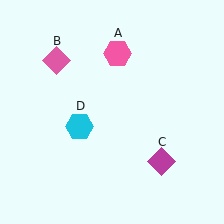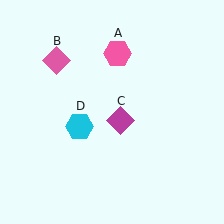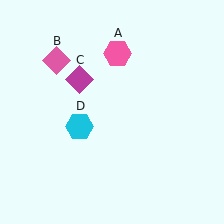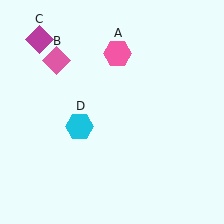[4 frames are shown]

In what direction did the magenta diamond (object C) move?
The magenta diamond (object C) moved up and to the left.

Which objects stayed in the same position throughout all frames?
Pink hexagon (object A) and pink diamond (object B) and cyan hexagon (object D) remained stationary.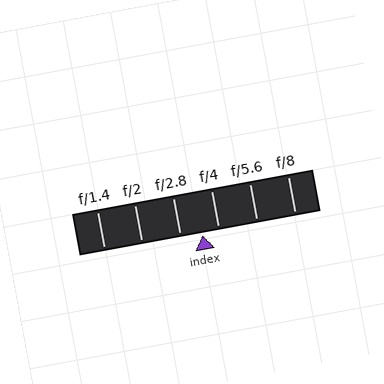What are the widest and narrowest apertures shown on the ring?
The widest aperture shown is f/1.4 and the narrowest is f/8.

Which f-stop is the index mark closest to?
The index mark is closest to f/4.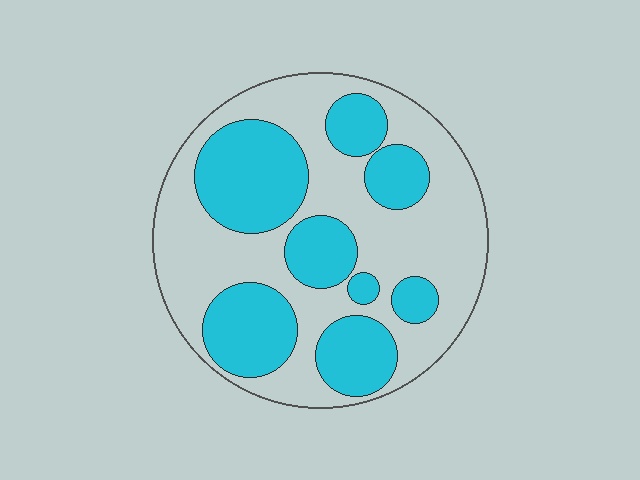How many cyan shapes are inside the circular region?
8.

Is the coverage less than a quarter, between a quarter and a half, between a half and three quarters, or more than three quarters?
Between a quarter and a half.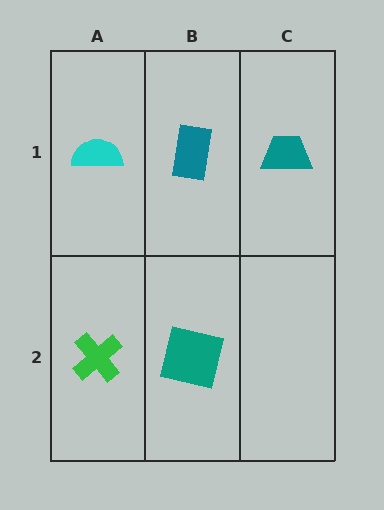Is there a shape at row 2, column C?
No, that cell is empty.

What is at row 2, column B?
A teal square.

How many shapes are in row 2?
2 shapes.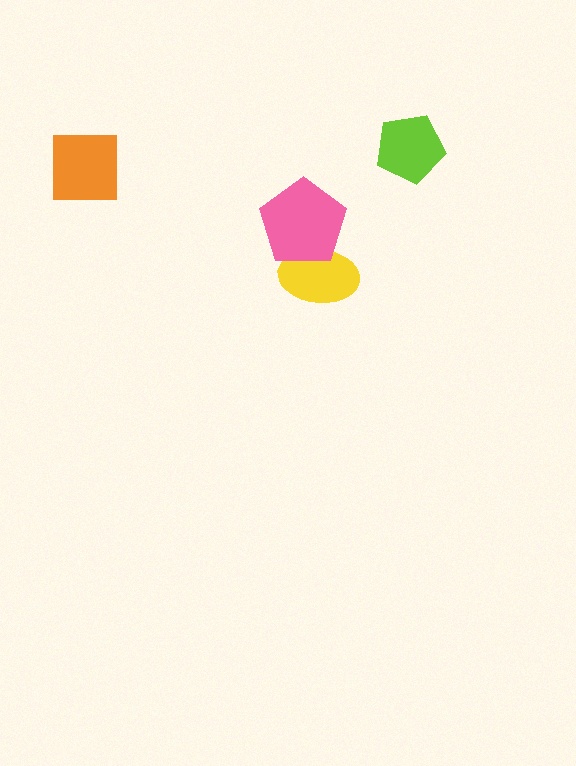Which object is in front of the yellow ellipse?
The pink pentagon is in front of the yellow ellipse.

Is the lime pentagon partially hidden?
No, no other shape covers it.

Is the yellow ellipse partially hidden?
Yes, it is partially covered by another shape.